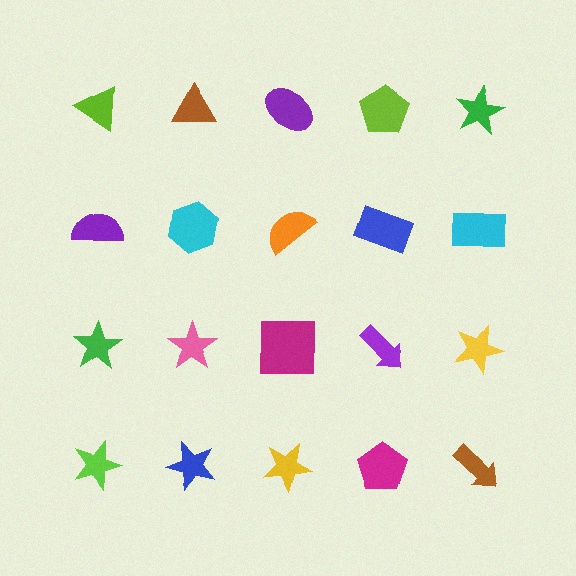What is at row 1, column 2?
A brown triangle.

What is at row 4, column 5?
A brown arrow.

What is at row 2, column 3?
An orange semicircle.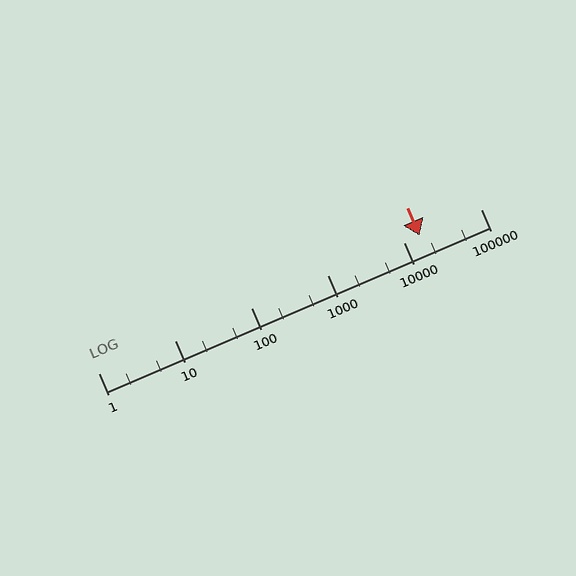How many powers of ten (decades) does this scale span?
The scale spans 5 decades, from 1 to 100000.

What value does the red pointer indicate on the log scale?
The pointer indicates approximately 16000.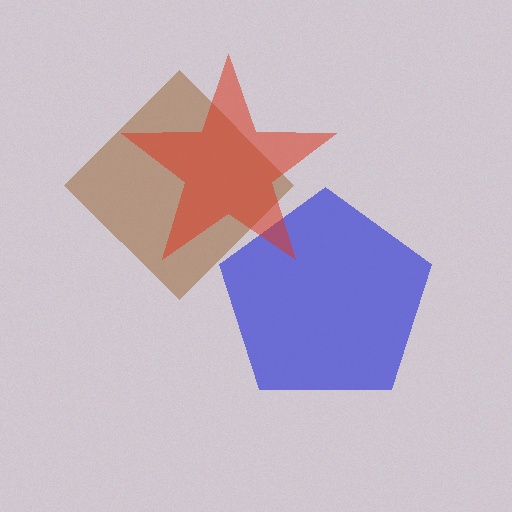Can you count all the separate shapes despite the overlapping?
Yes, there are 3 separate shapes.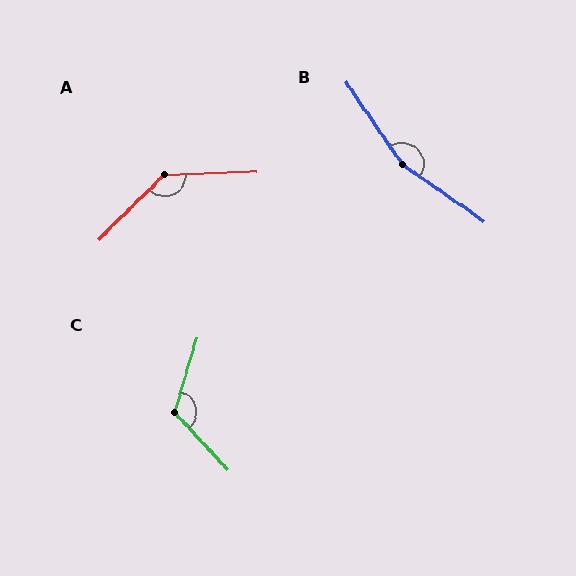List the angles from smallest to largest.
C (121°), A (137°), B (159°).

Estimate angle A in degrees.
Approximately 137 degrees.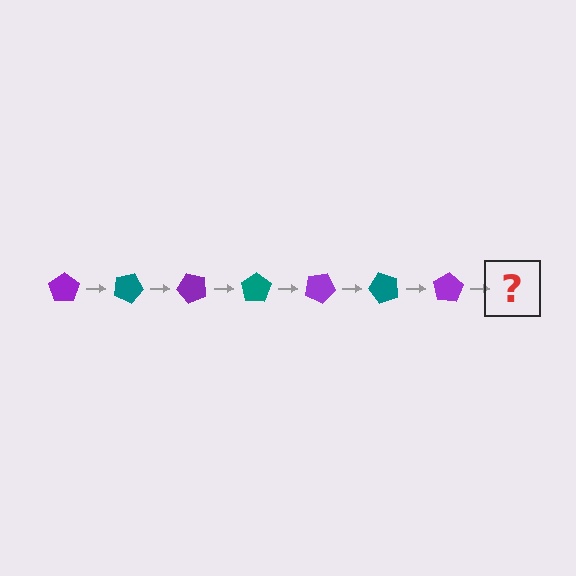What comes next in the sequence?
The next element should be a teal pentagon, rotated 175 degrees from the start.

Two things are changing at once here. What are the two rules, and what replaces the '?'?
The two rules are that it rotates 25 degrees each step and the color cycles through purple and teal. The '?' should be a teal pentagon, rotated 175 degrees from the start.